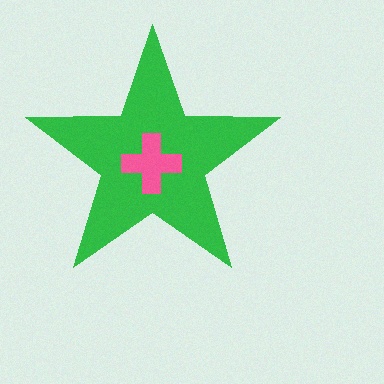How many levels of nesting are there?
2.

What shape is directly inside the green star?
The pink cross.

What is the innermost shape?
The pink cross.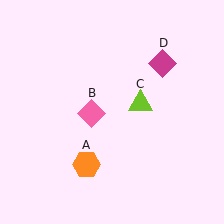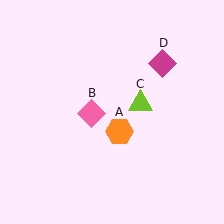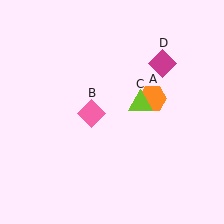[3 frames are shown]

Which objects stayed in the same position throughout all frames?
Pink diamond (object B) and lime triangle (object C) and magenta diamond (object D) remained stationary.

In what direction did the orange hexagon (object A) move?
The orange hexagon (object A) moved up and to the right.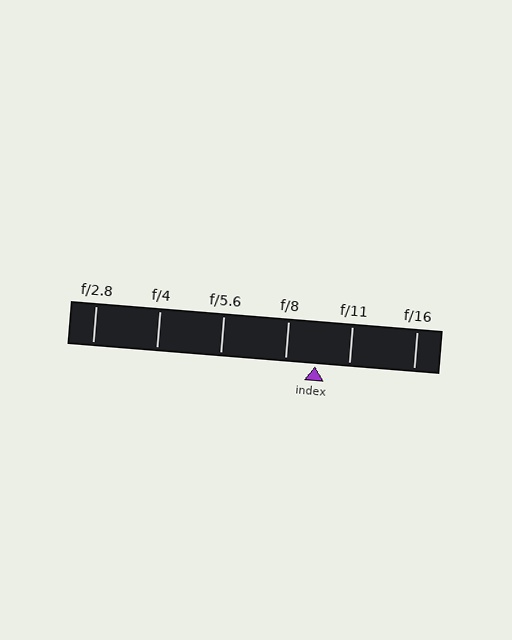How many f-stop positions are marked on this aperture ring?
There are 6 f-stop positions marked.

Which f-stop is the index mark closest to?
The index mark is closest to f/8.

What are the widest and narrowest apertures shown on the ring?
The widest aperture shown is f/2.8 and the narrowest is f/16.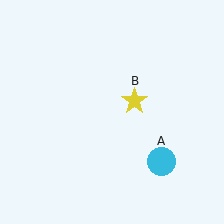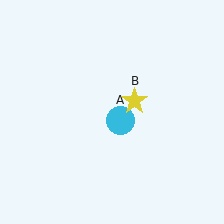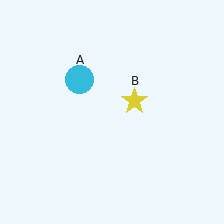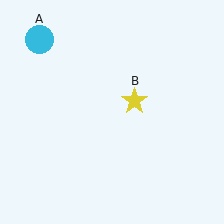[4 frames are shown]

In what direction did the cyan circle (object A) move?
The cyan circle (object A) moved up and to the left.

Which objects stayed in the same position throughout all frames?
Yellow star (object B) remained stationary.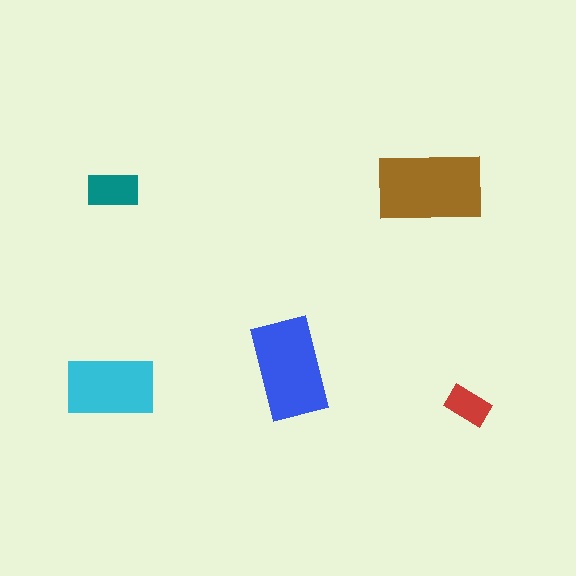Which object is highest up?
The brown rectangle is topmost.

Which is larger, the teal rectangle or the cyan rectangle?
The cyan one.